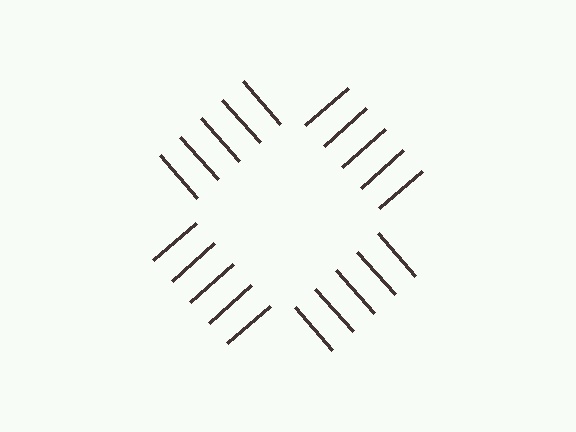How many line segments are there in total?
20 — 5 along each of the 4 edges.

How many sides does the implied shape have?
4 sides — the line-ends trace a square.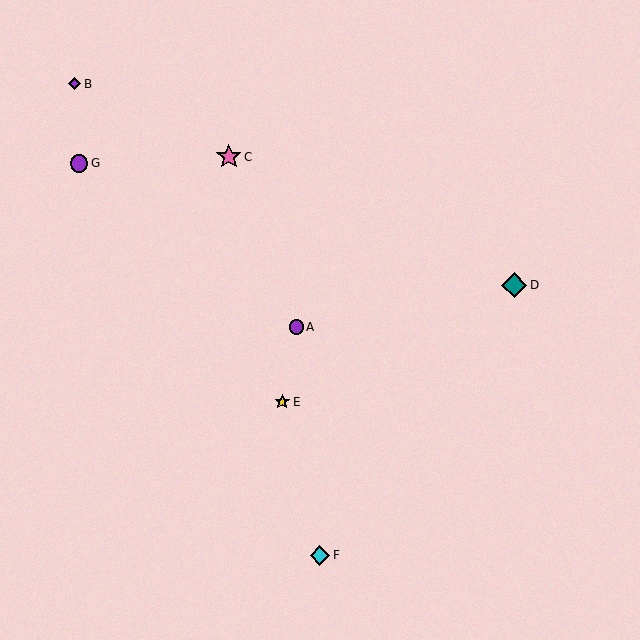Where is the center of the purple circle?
The center of the purple circle is at (296, 327).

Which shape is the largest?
The teal diamond (labeled D) is the largest.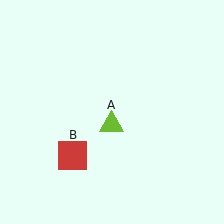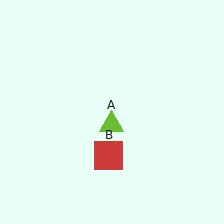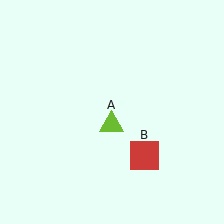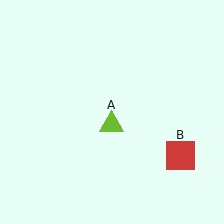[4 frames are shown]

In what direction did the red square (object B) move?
The red square (object B) moved right.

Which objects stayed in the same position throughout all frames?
Lime triangle (object A) remained stationary.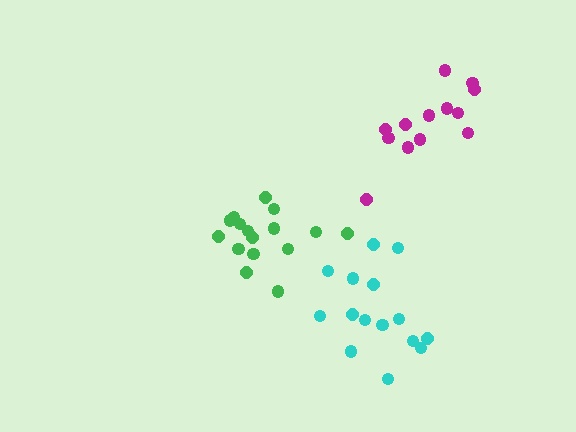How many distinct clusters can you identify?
There are 3 distinct clusters.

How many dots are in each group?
Group 1: 13 dots, Group 2: 16 dots, Group 3: 15 dots (44 total).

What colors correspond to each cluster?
The clusters are colored: magenta, green, cyan.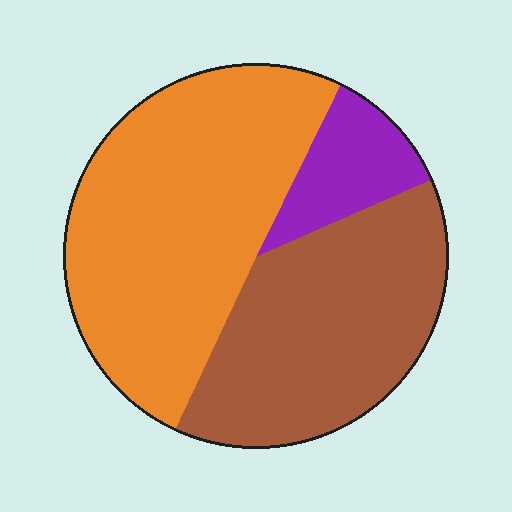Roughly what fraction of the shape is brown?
Brown takes up about three eighths (3/8) of the shape.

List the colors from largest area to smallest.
From largest to smallest: orange, brown, purple.